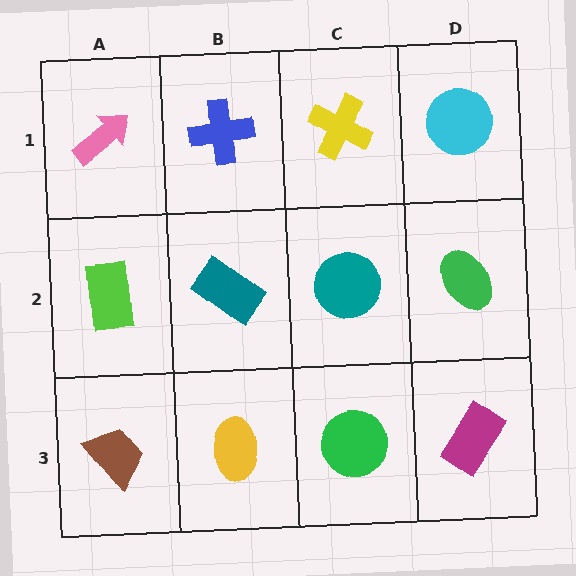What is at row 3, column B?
A yellow ellipse.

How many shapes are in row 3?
4 shapes.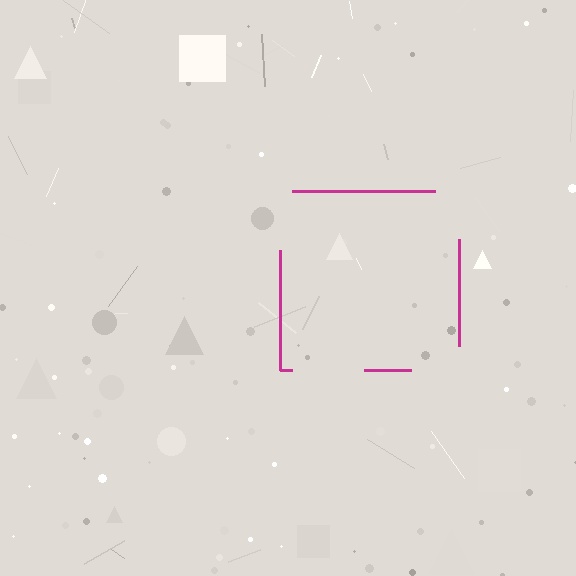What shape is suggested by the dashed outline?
The dashed outline suggests a square.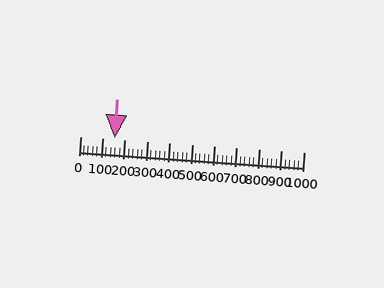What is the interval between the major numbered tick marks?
The major tick marks are spaced 100 units apart.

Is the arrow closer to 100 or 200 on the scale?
The arrow is closer to 200.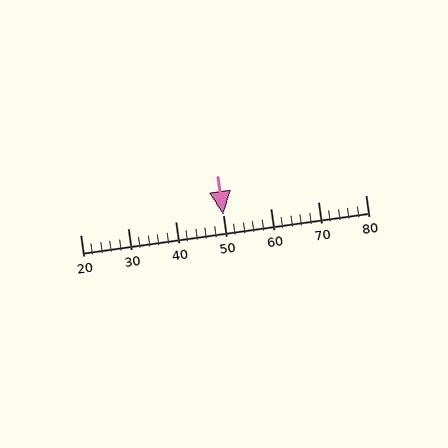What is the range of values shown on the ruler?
The ruler shows values from 20 to 80.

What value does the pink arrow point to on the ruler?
The pink arrow points to approximately 50.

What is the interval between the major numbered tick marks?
The major tick marks are spaced 10 units apart.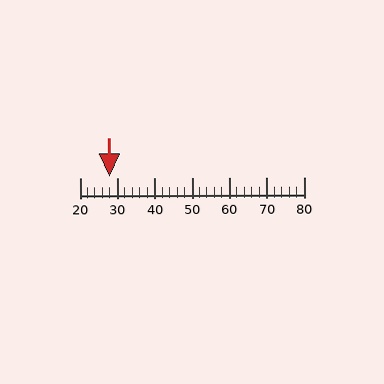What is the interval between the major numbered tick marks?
The major tick marks are spaced 10 units apart.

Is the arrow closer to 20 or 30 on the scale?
The arrow is closer to 30.